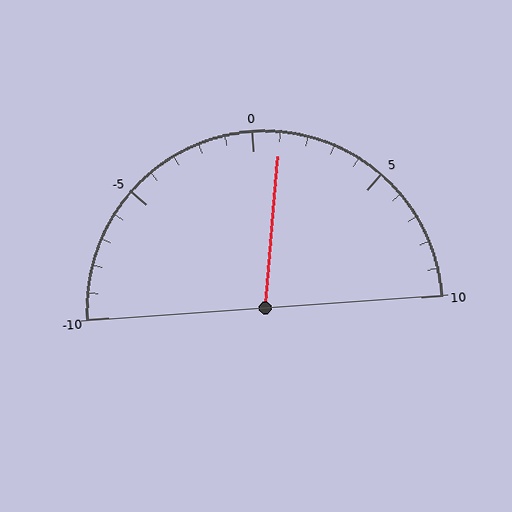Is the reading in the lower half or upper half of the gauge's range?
The reading is in the upper half of the range (-10 to 10).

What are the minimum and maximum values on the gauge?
The gauge ranges from -10 to 10.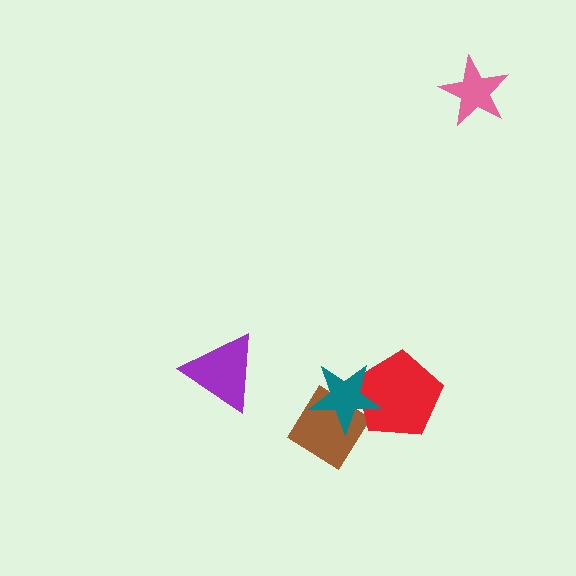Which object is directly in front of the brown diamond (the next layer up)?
The red pentagon is directly in front of the brown diamond.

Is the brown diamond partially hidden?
Yes, it is partially covered by another shape.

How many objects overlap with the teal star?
2 objects overlap with the teal star.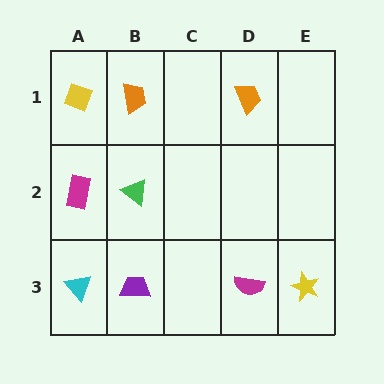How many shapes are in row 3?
4 shapes.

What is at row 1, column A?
A yellow diamond.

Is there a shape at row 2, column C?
No, that cell is empty.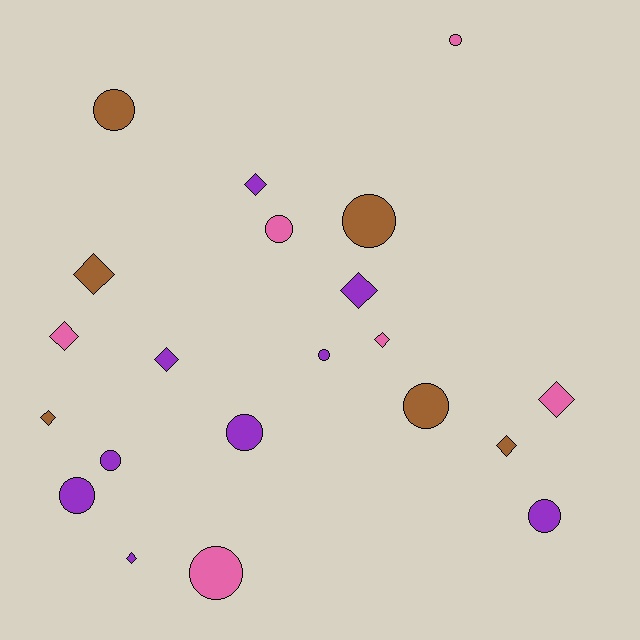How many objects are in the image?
There are 21 objects.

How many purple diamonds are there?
There are 4 purple diamonds.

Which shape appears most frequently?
Circle, with 11 objects.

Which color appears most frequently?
Purple, with 9 objects.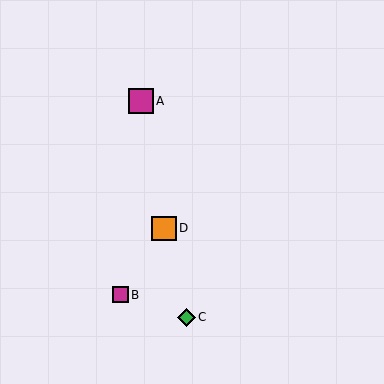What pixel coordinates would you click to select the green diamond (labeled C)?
Click at (186, 317) to select the green diamond C.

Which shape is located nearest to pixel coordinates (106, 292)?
The magenta square (labeled B) at (120, 295) is nearest to that location.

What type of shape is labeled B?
Shape B is a magenta square.